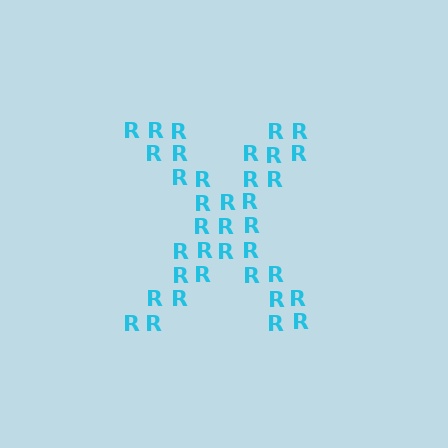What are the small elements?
The small elements are letter R's.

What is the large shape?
The large shape is the letter X.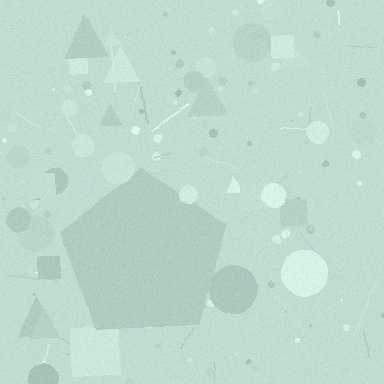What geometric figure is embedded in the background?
A pentagon is embedded in the background.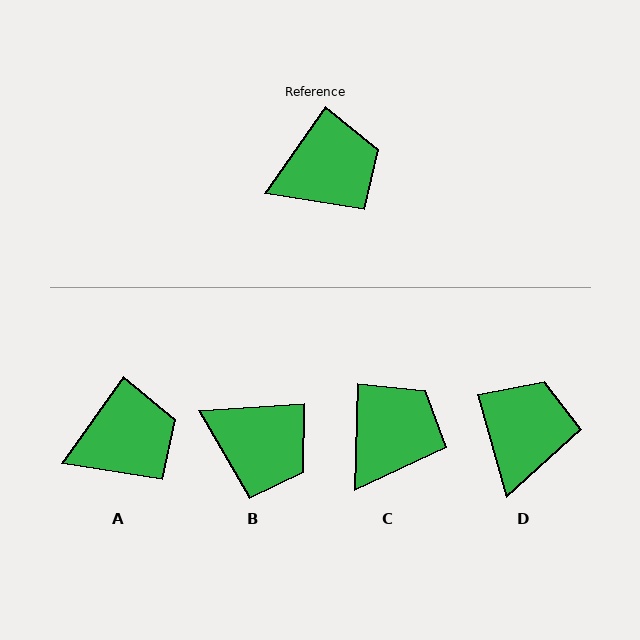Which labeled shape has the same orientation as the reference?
A.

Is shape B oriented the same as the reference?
No, it is off by about 51 degrees.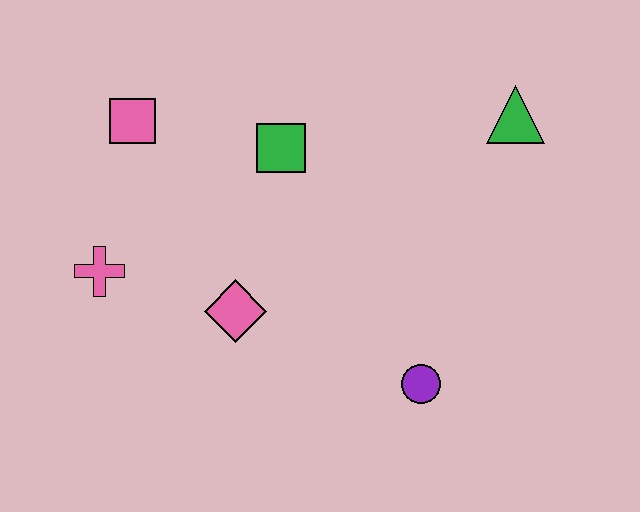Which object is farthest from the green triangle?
The pink cross is farthest from the green triangle.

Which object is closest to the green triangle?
The green square is closest to the green triangle.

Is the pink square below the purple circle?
No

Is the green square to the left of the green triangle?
Yes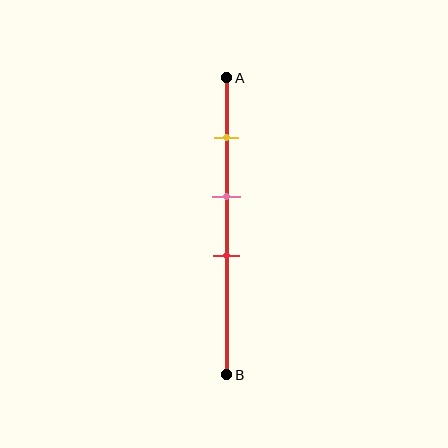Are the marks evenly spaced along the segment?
Yes, the marks are approximately evenly spaced.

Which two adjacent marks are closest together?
The pink and red marks are the closest adjacent pair.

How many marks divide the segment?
There are 3 marks dividing the segment.